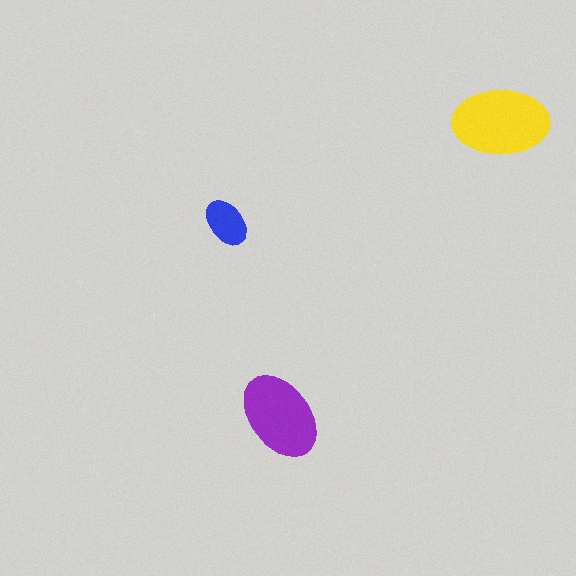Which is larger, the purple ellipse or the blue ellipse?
The purple one.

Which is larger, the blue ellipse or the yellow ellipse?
The yellow one.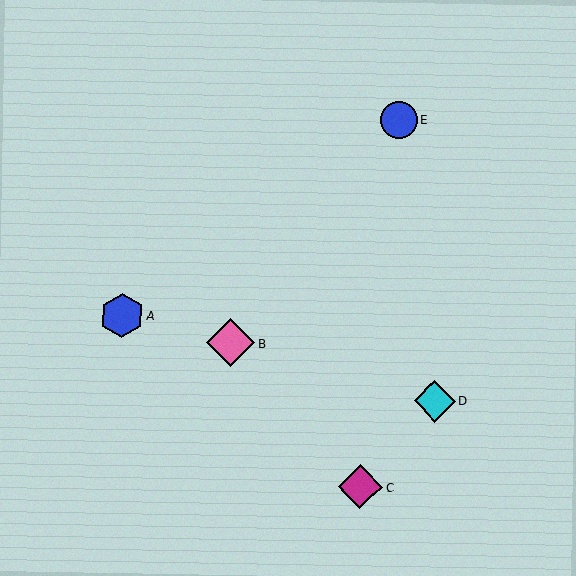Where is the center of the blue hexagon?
The center of the blue hexagon is at (122, 315).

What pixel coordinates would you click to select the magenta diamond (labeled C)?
Click at (360, 487) to select the magenta diamond C.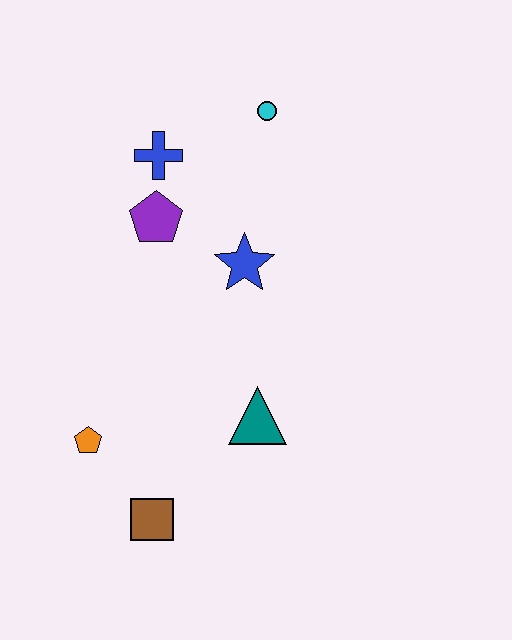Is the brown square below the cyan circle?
Yes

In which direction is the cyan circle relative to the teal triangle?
The cyan circle is above the teal triangle.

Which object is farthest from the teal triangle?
The cyan circle is farthest from the teal triangle.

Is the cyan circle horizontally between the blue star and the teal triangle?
No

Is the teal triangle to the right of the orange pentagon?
Yes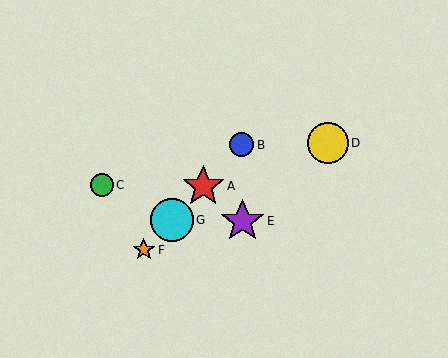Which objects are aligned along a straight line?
Objects A, B, F, G are aligned along a straight line.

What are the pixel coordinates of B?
Object B is at (242, 145).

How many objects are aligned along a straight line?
4 objects (A, B, F, G) are aligned along a straight line.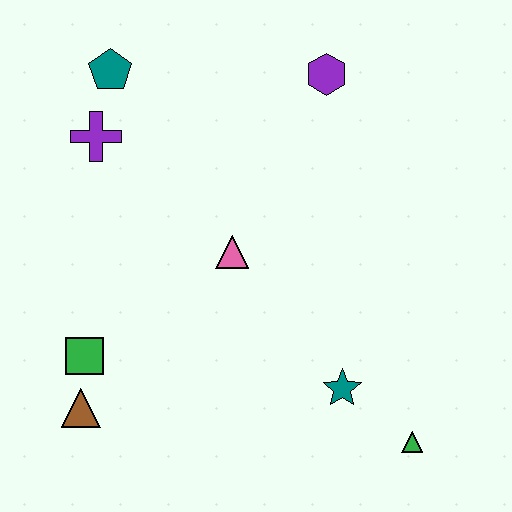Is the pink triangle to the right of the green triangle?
No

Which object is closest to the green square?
The brown triangle is closest to the green square.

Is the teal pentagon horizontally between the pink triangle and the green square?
Yes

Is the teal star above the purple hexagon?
No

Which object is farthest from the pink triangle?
The green triangle is farthest from the pink triangle.